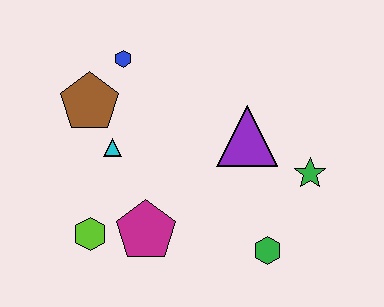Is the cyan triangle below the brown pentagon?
Yes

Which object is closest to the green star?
The purple triangle is closest to the green star.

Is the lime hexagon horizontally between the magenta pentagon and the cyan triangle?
No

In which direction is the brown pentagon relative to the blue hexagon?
The brown pentagon is below the blue hexagon.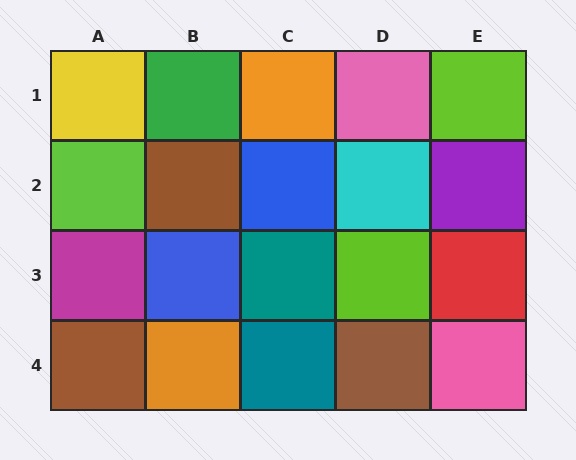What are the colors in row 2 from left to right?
Lime, brown, blue, cyan, purple.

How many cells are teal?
2 cells are teal.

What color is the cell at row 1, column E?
Lime.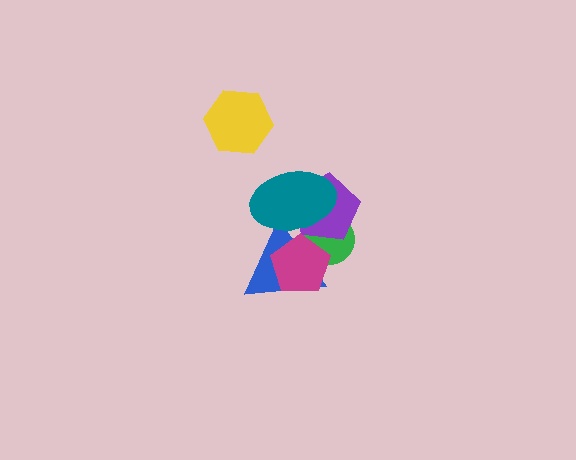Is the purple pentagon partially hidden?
Yes, it is partially covered by another shape.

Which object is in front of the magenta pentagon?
The teal ellipse is in front of the magenta pentagon.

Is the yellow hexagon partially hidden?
No, no other shape covers it.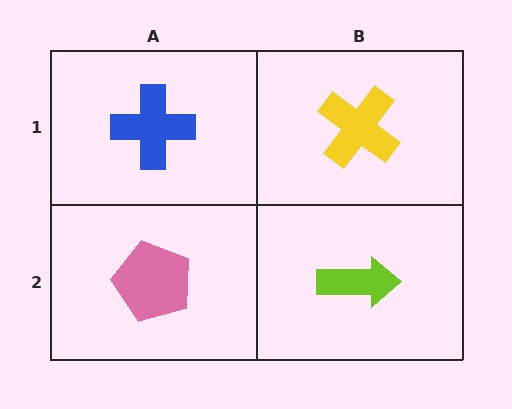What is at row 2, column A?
A pink pentagon.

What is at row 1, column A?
A blue cross.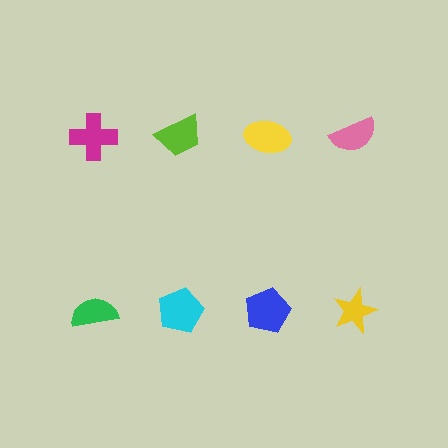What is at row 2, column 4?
A yellow star.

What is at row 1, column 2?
A lime trapezoid.